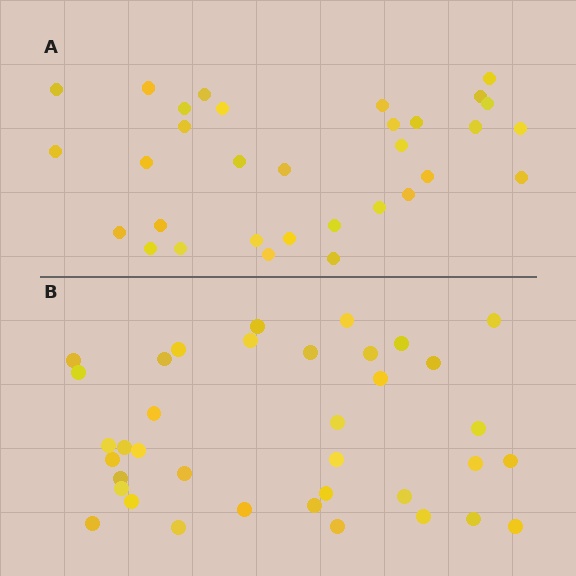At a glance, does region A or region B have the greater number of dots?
Region B (the bottom region) has more dots.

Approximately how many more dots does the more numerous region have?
Region B has about 5 more dots than region A.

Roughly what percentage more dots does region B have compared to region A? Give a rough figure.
About 15% more.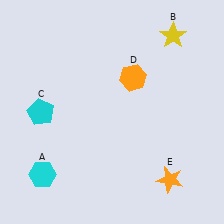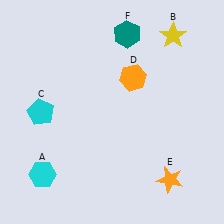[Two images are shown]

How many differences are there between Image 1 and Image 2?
There is 1 difference between the two images.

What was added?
A teal hexagon (F) was added in Image 2.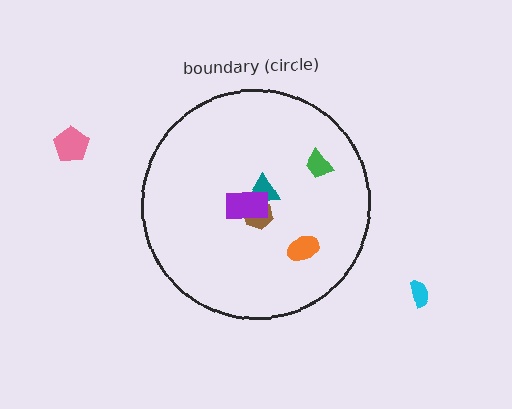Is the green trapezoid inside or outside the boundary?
Inside.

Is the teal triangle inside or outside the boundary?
Inside.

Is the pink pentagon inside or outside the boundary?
Outside.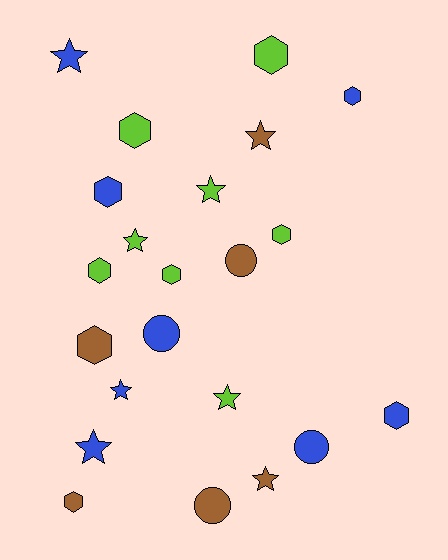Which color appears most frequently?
Lime, with 8 objects.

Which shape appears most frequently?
Hexagon, with 10 objects.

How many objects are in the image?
There are 22 objects.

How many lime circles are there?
There are no lime circles.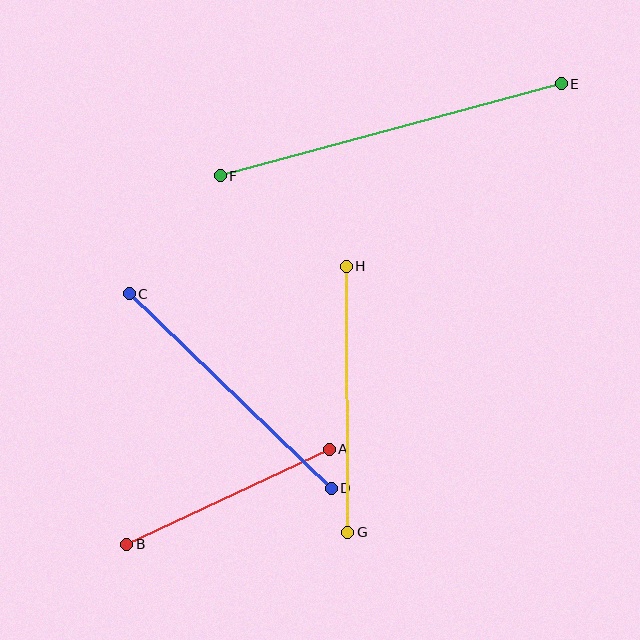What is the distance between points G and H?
The distance is approximately 266 pixels.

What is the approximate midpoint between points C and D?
The midpoint is at approximately (230, 391) pixels.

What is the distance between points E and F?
The distance is approximately 353 pixels.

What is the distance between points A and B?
The distance is approximately 224 pixels.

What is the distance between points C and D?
The distance is approximately 281 pixels.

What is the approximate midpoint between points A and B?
The midpoint is at approximately (228, 497) pixels.